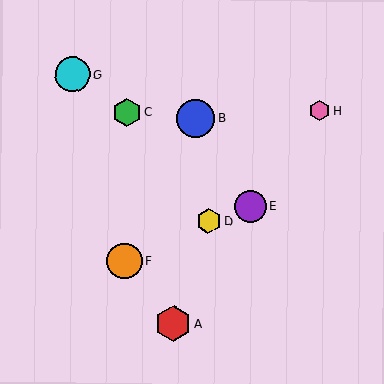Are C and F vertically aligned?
Yes, both are at x≈127.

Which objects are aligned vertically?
Objects C, F are aligned vertically.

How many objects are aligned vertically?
2 objects (C, F) are aligned vertically.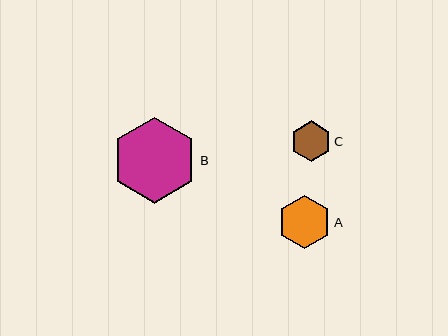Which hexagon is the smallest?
Hexagon C is the smallest with a size of approximately 40 pixels.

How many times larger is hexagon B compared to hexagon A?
Hexagon B is approximately 1.6 times the size of hexagon A.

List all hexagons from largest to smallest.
From largest to smallest: B, A, C.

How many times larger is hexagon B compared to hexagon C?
Hexagon B is approximately 2.1 times the size of hexagon C.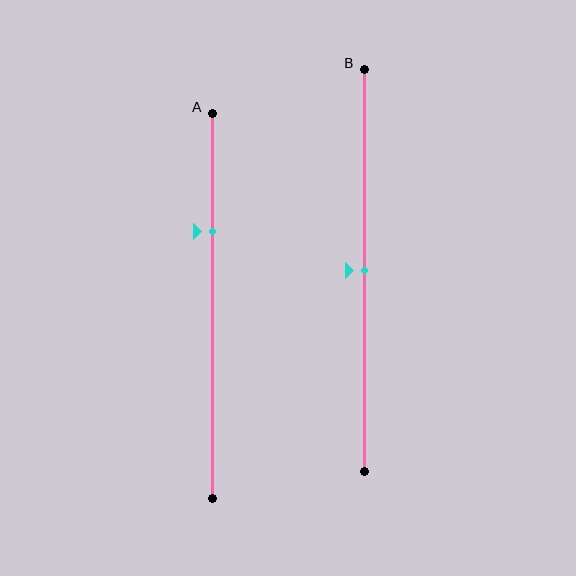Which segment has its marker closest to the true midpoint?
Segment B has its marker closest to the true midpoint.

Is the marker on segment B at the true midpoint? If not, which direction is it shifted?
Yes, the marker on segment B is at the true midpoint.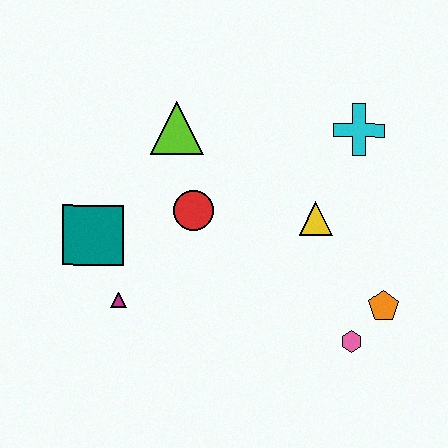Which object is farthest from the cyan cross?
The magenta triangle is farthest from the cyan cross.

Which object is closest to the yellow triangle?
The cyan cross is closest to the yellow triangle.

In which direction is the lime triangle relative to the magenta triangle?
The lime triangle is above the magenta triangle.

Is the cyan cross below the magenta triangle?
No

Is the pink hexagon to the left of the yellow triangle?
No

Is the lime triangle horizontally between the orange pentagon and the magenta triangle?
Yes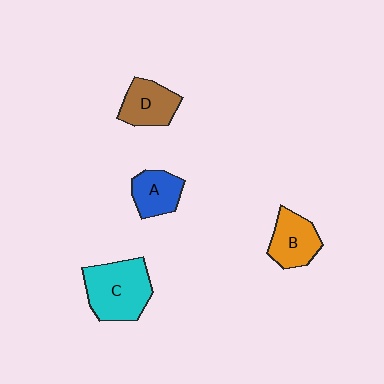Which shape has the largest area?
Shape C (cyan).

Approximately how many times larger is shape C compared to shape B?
Approximately 1.5 times.